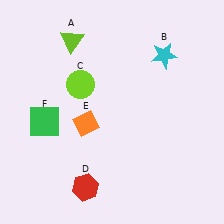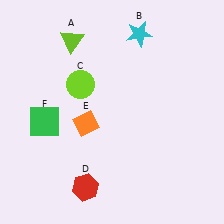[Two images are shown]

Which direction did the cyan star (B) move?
The cyan star (B) moved left.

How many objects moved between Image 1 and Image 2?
1 object moved between the two images.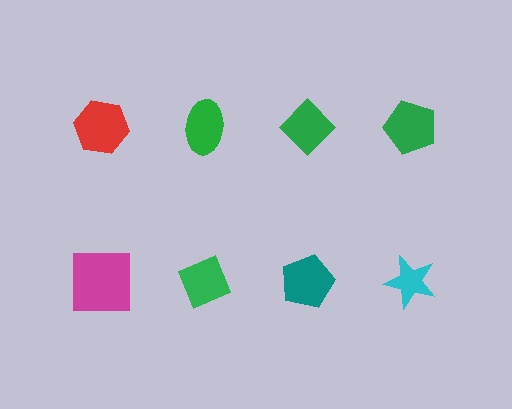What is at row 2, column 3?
A teal pentagon.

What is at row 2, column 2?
A green diamond.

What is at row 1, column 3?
A green diamond.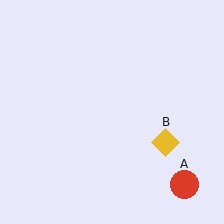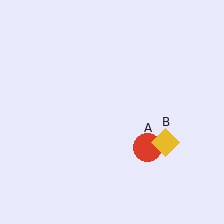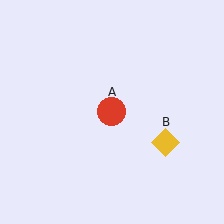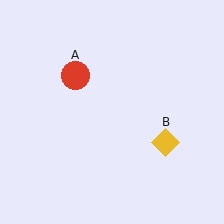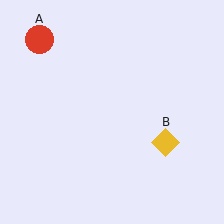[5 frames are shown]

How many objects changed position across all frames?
1 object changed position: red circle (object A).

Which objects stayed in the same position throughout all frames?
Yellow diamond (object B) remained stationary.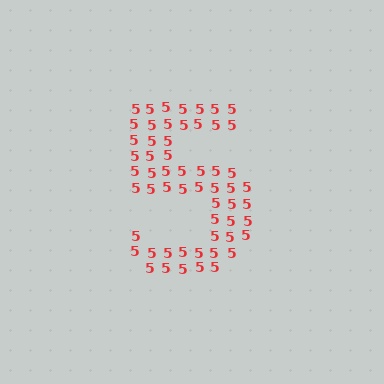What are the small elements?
The small elements are digit 5's.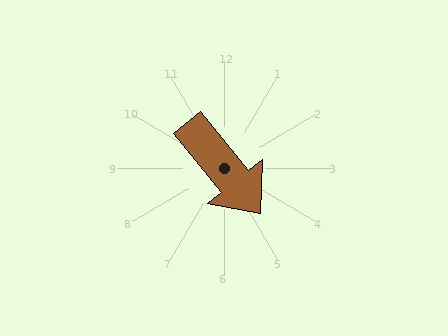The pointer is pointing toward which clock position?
Roughly 5 o'clock.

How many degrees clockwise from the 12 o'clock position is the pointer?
Approximately 141 degrees.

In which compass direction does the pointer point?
Southeast.